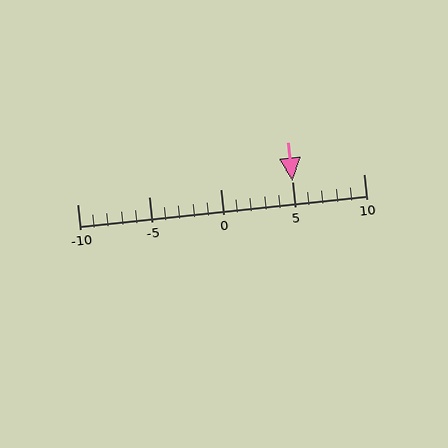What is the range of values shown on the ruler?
The ruler shows values from -10 to 10.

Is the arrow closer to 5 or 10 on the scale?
The arrow is closer to 5.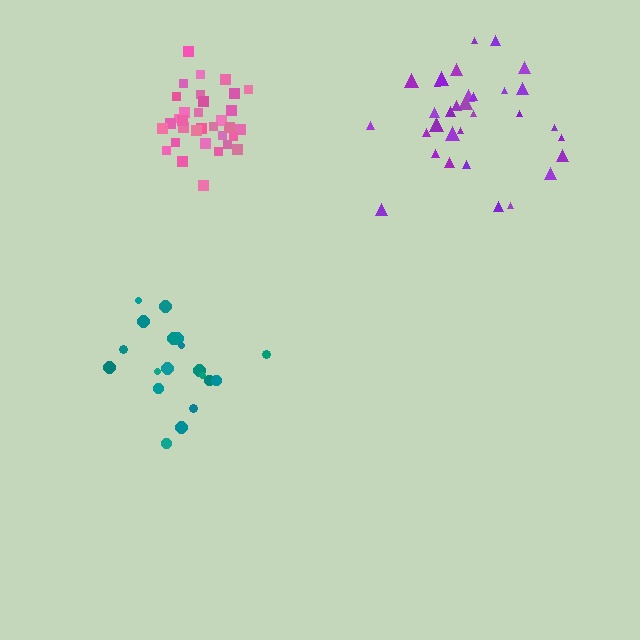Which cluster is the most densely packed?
Pink.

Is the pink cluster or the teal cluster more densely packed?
Pink.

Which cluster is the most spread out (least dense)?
Purple.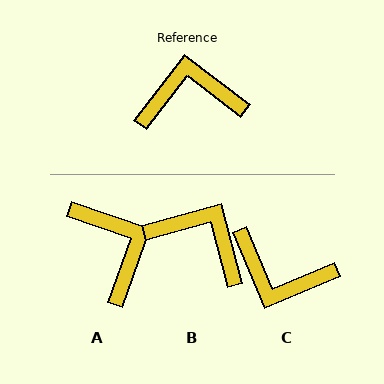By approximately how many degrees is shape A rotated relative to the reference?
Approximately 72 degrees clockwise.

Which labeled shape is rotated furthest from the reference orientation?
C, about 150 degrees away.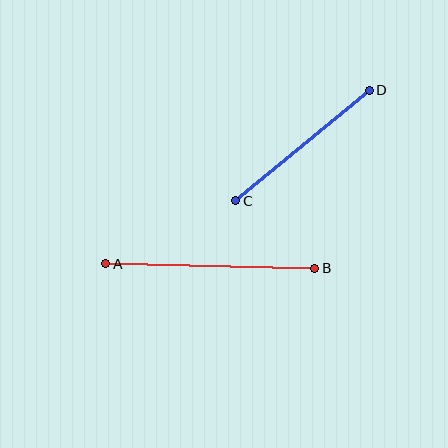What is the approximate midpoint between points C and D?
The midpoint is at approximately (302, 145) pixels.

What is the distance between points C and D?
The distance is approximately 173 pixels.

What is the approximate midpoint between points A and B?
The midpoint is at approximately (210, 266) pixels.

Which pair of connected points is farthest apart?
Points A and B are farthest apart.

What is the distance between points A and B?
The distance is approximately 209 pixels.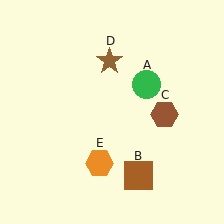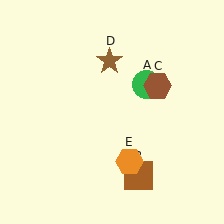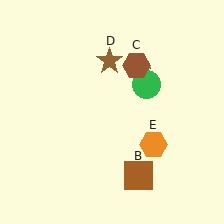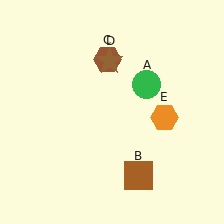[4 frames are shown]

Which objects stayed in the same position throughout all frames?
Green circle (object A) and brown square (object B) and brown star (object D) remained stationary.